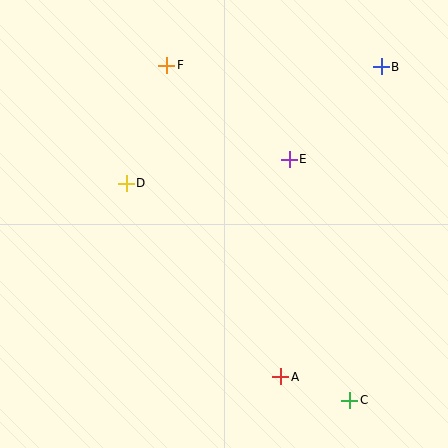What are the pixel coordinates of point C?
Point C is at (350, 400).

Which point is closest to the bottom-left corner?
Point A is closest to the bottom-left corner.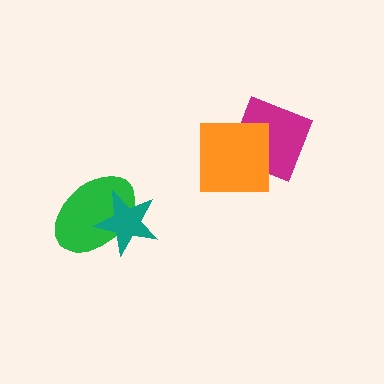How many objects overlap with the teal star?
1 object overlaps with the teal star.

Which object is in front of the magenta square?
The orange square is in front of the magenta square.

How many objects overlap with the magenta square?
1 object overlaps with the magenta square.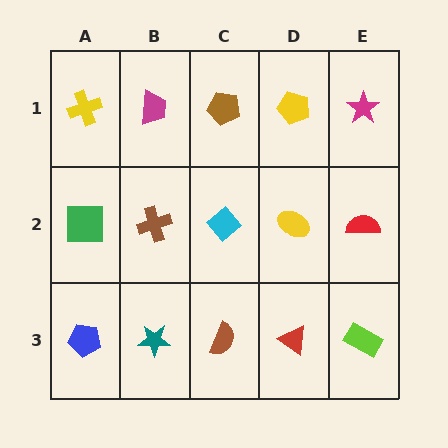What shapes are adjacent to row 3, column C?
A cyan diamond (row 2, column C), a teal star (row 3, column B), a red triangle (row 3, column D).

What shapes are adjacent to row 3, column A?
A green square (row 2, column A), a teal star (row 3, column B).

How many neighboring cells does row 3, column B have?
3.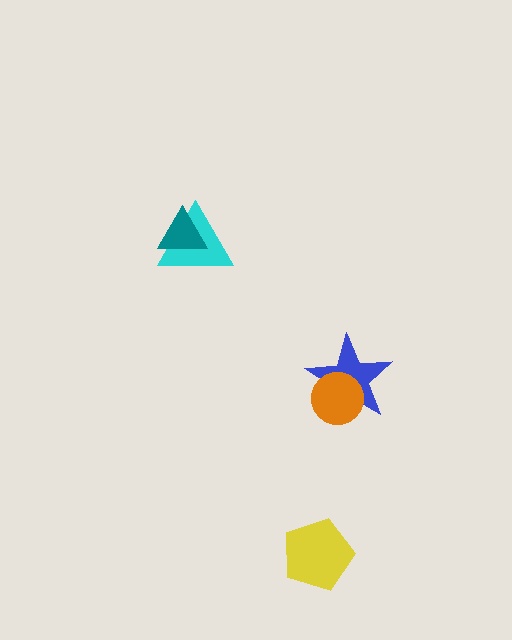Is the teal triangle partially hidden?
No, no other shape covers it.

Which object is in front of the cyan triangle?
The teal triangle is in front of the cyan triangle.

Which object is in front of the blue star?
The orange circle is in front of the blue star.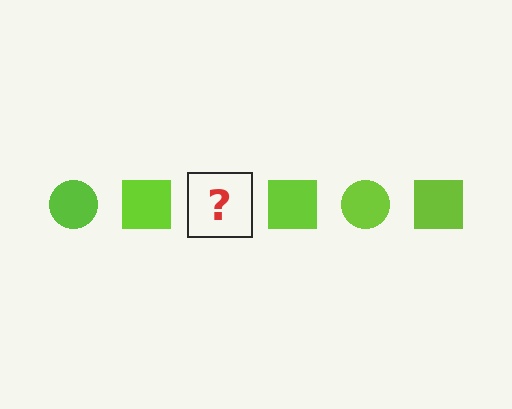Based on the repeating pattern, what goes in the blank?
The blank should be a lime circle.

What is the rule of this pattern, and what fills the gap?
The rule is that the pattern cycles through circle, square shapes in lime. The gap should be filled with a lime circle.